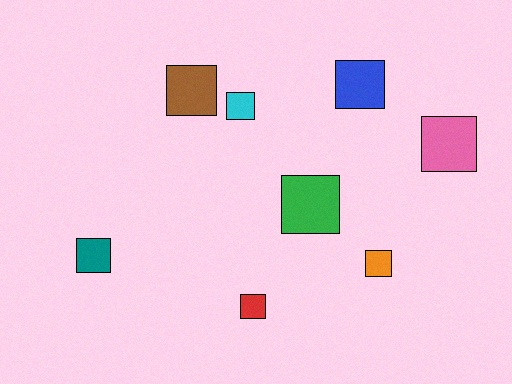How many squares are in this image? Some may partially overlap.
There are 8 squares.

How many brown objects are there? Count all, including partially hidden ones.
There is 1 brown object.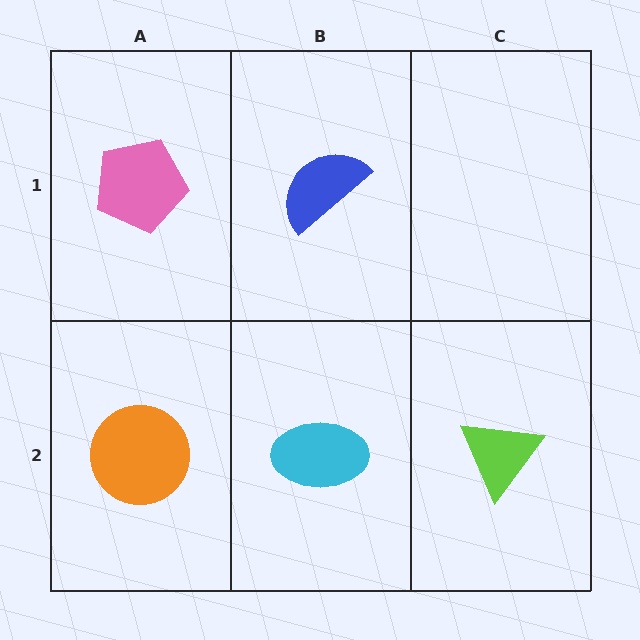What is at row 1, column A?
A pink pentagon.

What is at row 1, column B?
A blue semicircle.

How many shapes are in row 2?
3 shapes.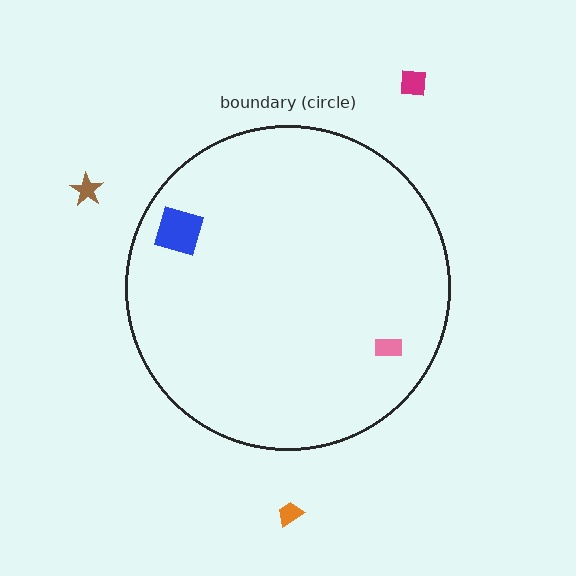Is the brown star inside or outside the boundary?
Outside.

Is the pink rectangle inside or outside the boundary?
Inside.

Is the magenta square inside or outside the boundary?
Outside.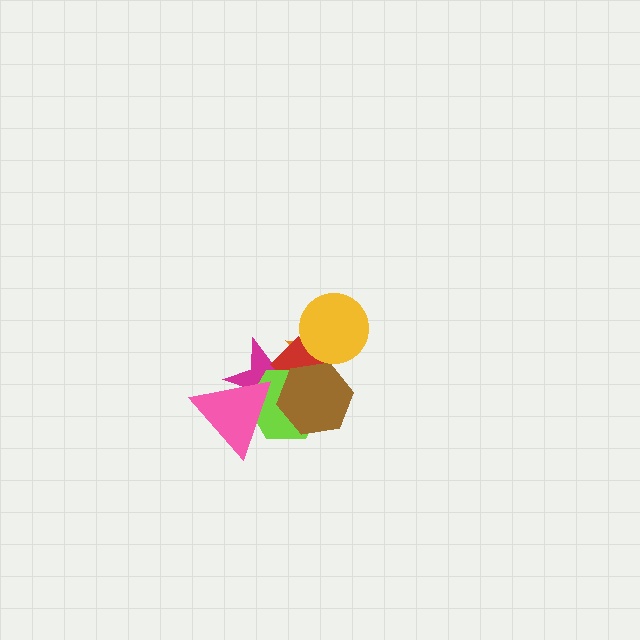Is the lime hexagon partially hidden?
Yes, it is partially covered by another shape.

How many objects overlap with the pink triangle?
2 objects overlap with the pink triangle.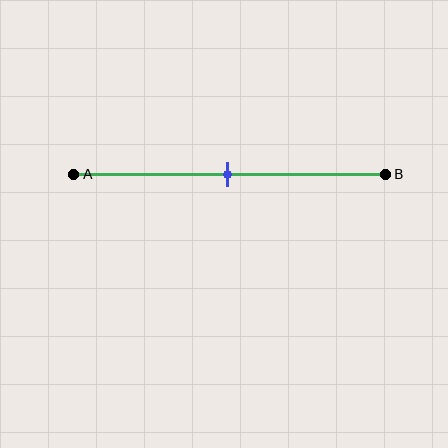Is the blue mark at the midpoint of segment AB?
Yes, the mark is approximately at the midpoint.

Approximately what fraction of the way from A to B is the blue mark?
The blue mark is approximately 50% of the way from A to B.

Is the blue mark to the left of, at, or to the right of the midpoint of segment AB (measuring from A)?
The blue mark is approximately at the midpoint of segment AB.